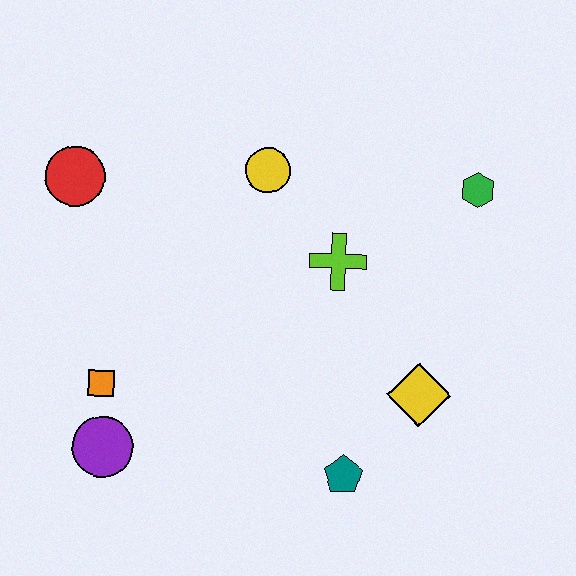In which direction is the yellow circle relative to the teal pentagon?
The yellow circle is above the teal pentagon.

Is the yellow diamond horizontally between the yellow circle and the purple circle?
No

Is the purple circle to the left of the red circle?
No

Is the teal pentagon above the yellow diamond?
No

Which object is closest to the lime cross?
The yellow circle is closest to the lime cross.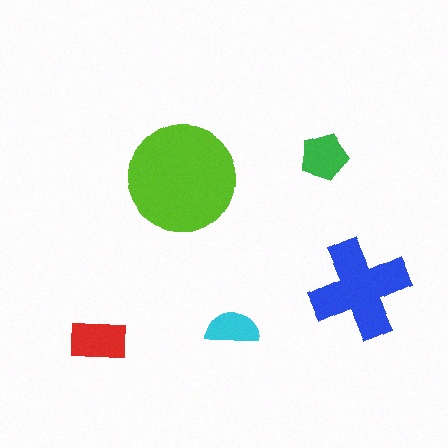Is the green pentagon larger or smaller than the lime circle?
Smaller.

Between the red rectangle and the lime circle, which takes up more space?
The lime circle.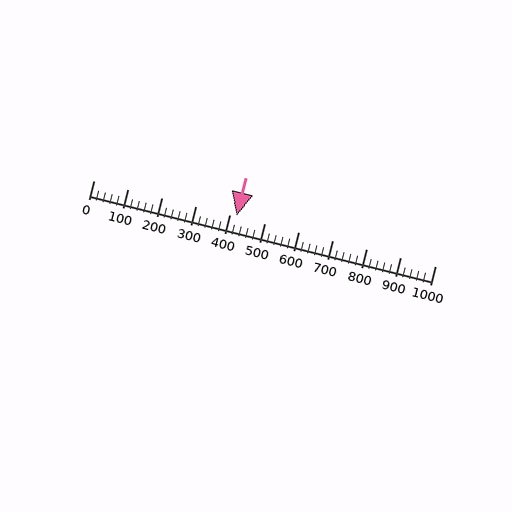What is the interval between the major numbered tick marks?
The major tick marks are spaced 100 units apart.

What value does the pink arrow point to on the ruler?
The pink arrow points to approximately 420.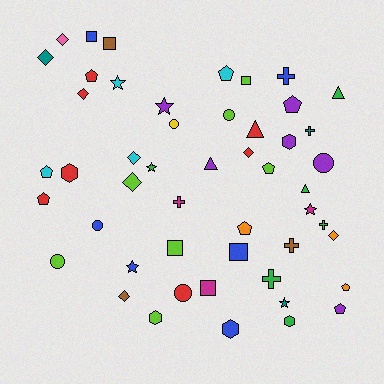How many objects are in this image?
There are 50 objects.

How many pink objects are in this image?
There is 1 pink object.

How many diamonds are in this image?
There are 8 diamonds.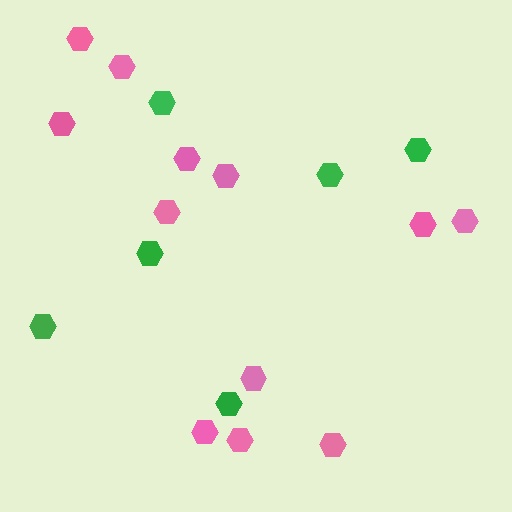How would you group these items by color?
There are 2 groups: one group of green hexagons (6) and one group of pink hexagons (12).